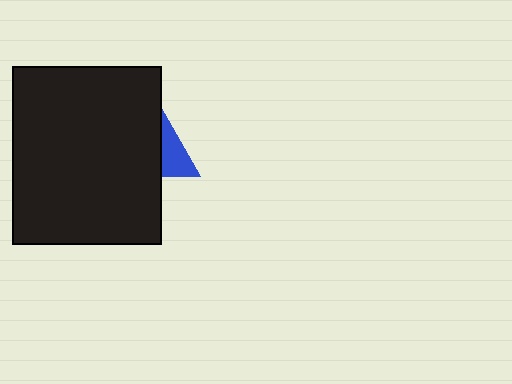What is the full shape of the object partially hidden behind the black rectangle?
The partially hidden object is a blue triangle.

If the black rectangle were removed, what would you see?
You would see the complete blue triangle.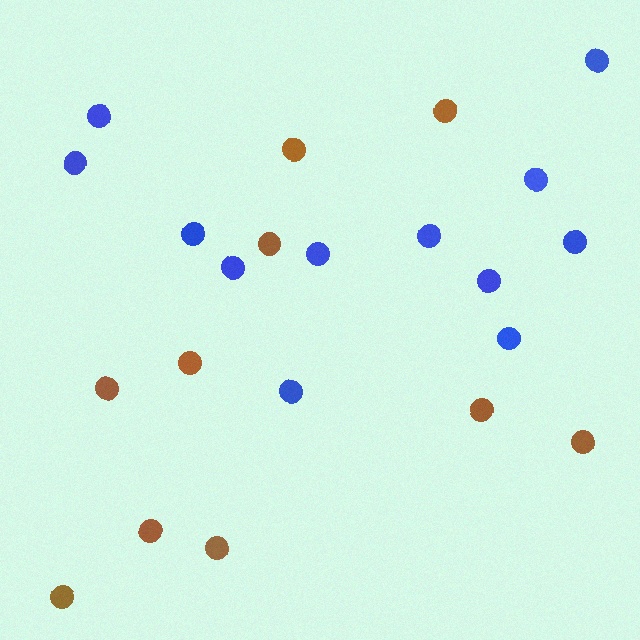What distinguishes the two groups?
There are 2 groups: one group of blue circles (12) and one group of brown circles (10).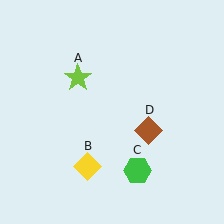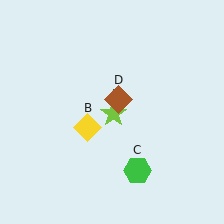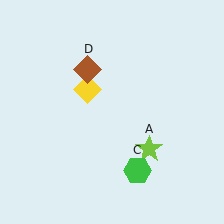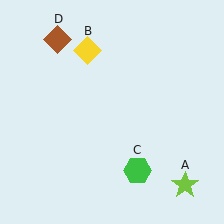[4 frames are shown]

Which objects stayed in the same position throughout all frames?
Green hexagon (object C) remained stationary.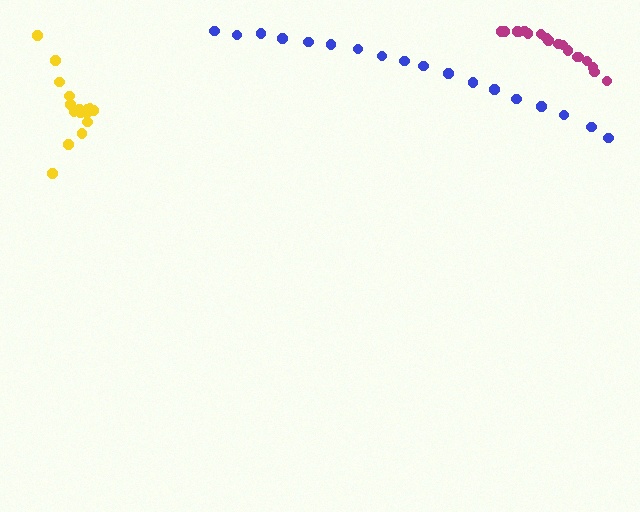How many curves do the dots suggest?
There are 3 distinct paths.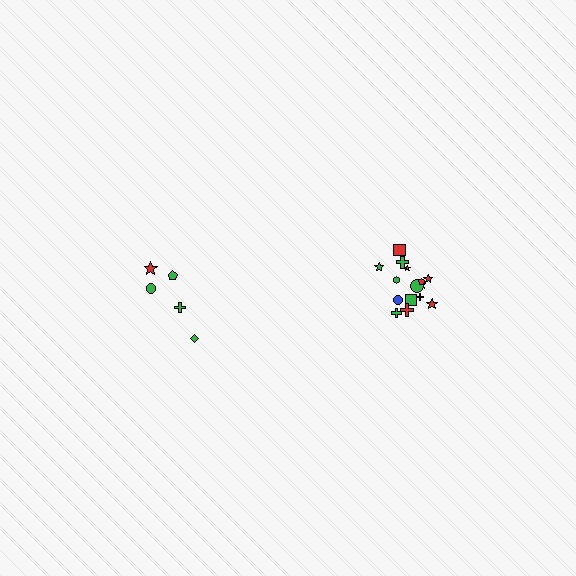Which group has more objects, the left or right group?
The right group.